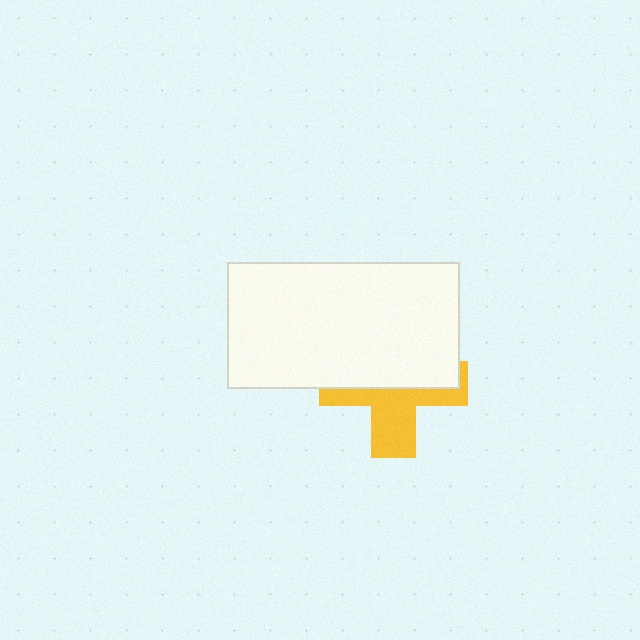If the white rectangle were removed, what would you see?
You would see the complete yellow cross.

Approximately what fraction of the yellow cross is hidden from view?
Roughly 56% of the yellow cross is hidden behind the white rectangle.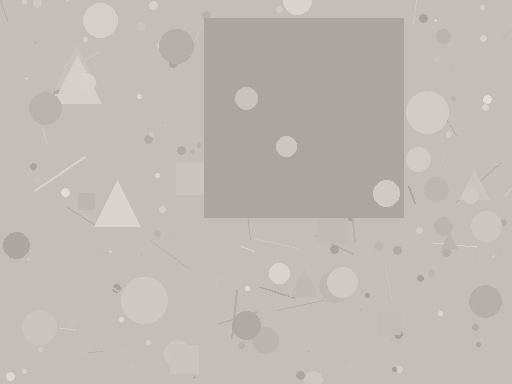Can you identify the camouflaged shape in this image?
The camouflaged shape is a square.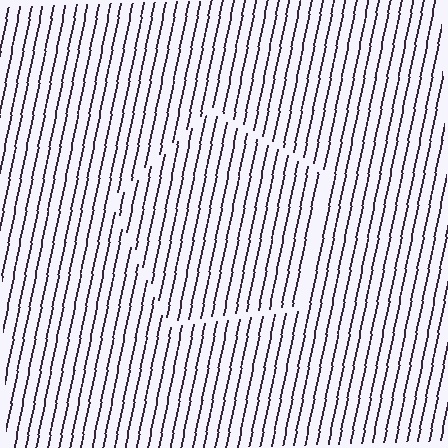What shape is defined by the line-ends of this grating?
An illusory pentagon. The interior of the shape contains the same grating, shifted by half a period — the contour is defined by the phase discontinuity where line-ends from the inner and outer gratings abut.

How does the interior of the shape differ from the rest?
The interior of the shape contains the same grating, shifted by half a period — the contour is defined by the phase discontinuity where line-ends from the inner and outer gratings abut.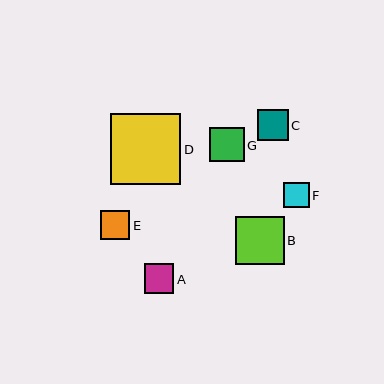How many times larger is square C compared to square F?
Square C is approximately 1.2 times the size of square F.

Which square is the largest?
Square D is the largest with a size of approximately 71 pixels.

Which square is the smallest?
Square F is the smallest with a size of approximately 25 pixels.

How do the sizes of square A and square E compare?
Square A and square E are approximately the same size.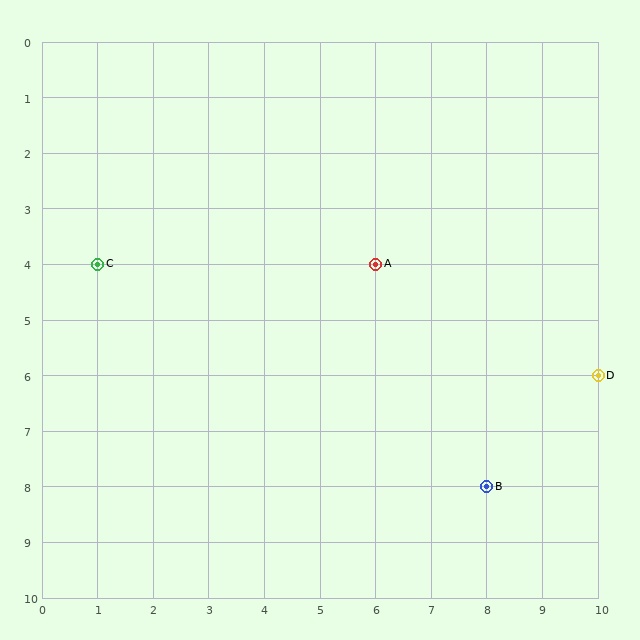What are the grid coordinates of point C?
Point C is at grid coordinates (1, 4).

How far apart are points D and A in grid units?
Points D and A are 4 columns and 2 rows apart (about 4.5 grid units diagonally).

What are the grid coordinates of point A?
Point A is at grid coordinates (6, 4).